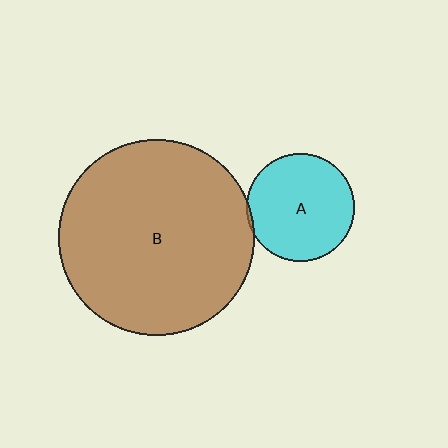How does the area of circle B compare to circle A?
Approximately 3.3 times.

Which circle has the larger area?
Circle B (brown).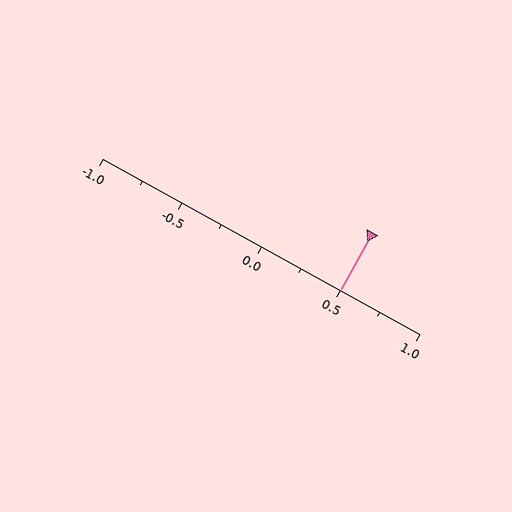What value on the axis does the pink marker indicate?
The marker indicates approximately 0.5.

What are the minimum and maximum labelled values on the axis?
The axis runs from -1.0 to 1.0.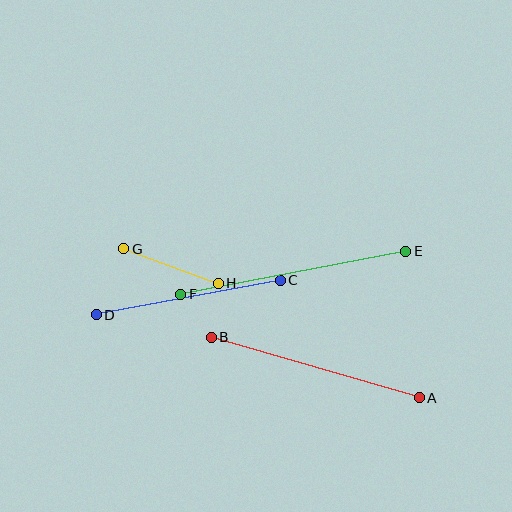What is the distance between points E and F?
The distance is approximately 229 pixels.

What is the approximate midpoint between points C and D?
The midpoint is at approximately (188, 298) pixels.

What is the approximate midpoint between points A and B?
The midpoint is at approximately (315, 367) pixels.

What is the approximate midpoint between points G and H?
The midpoint is at approximately (171, 266) pixels.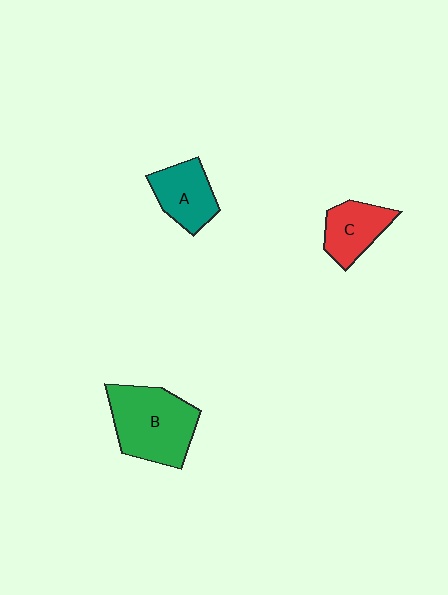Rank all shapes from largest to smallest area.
From largest to smallest: B (green), A (teal), C (red).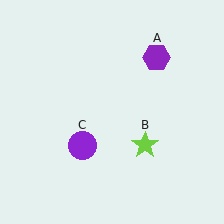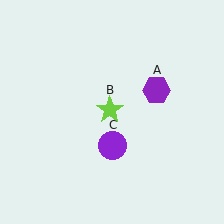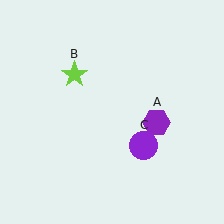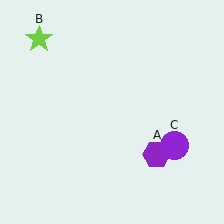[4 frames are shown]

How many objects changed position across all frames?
3 objects changed position: purple hexagon (object A), lime star (object B), purple circle (object C).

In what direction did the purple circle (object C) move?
The purple circle (object C) moved right.